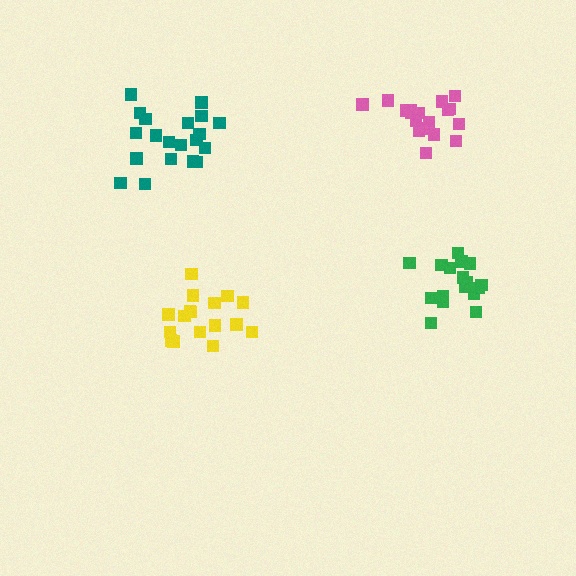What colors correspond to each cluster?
The clusters are colored: teal, green, yellow, pink.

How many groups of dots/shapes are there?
There are 4 groups.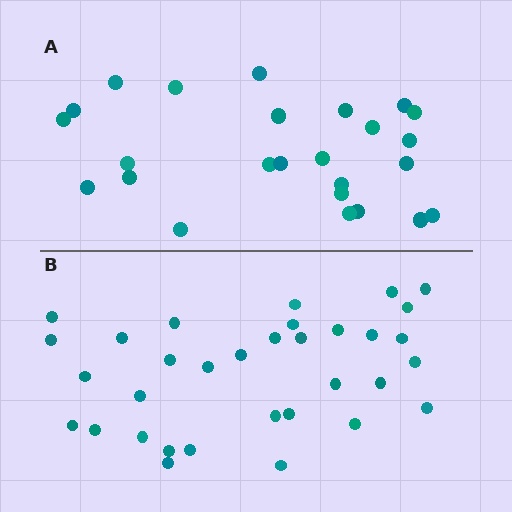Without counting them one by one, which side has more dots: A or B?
Region B (the bottom region) has more dots.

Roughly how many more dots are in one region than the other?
Region B has roughly 8 or so more dots than region A.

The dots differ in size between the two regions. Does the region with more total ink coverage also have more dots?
No. Region A has more total ink coverage because its dots are larger, but region B actually contains more individual dots. Total area can be misleading — the number of items is what matters here.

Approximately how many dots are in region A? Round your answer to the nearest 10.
About 20 dots. (The exact count is 25, which rounds to 20.)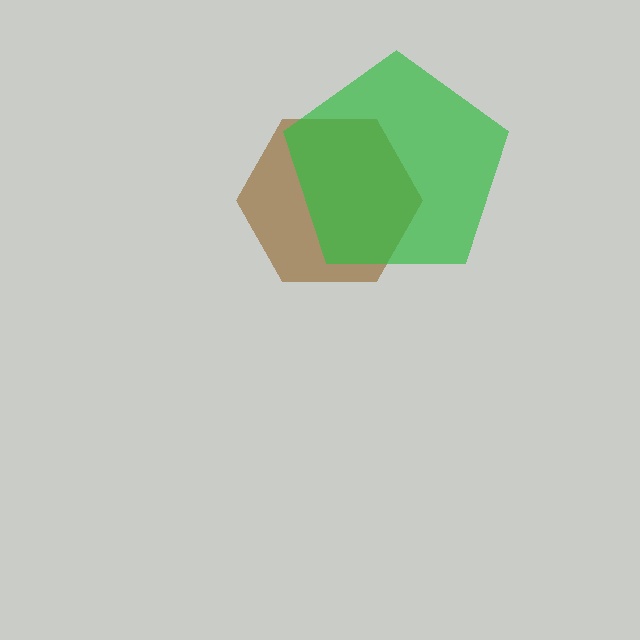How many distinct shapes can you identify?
There are 2 distinct shapes: a brown hexagon, a green pentagon.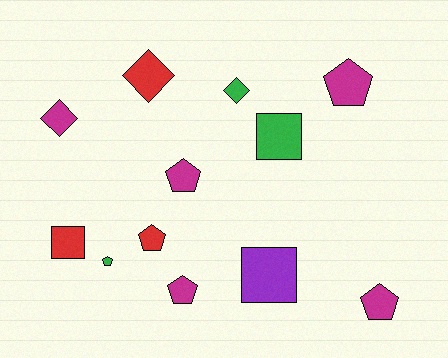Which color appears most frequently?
Magenta, with 5 objects.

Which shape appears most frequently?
Pentagon, with 6 objects.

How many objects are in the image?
There are 12 objects.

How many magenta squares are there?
There are no magenta squares.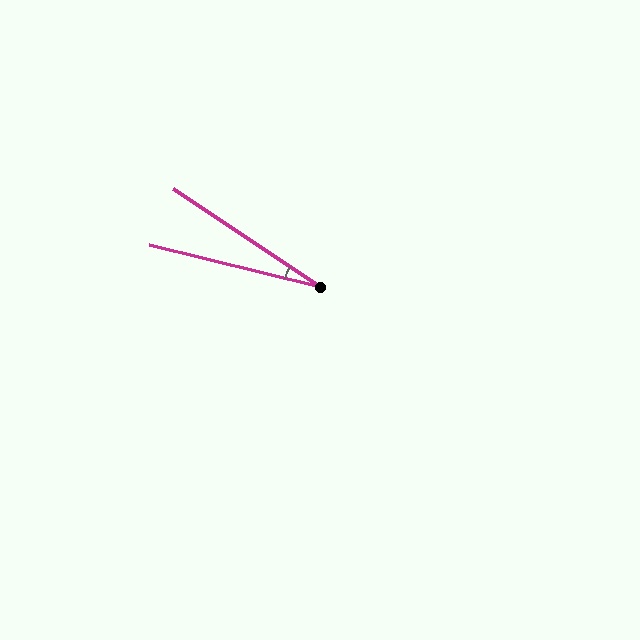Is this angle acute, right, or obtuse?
It is acute.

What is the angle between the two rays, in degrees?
Approximately 20 degrees.